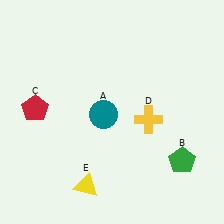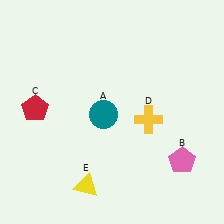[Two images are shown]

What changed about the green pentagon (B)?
In Image 1, B is green. In Image 2, it changed to pink.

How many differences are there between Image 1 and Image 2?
There is 1 difference between the two images.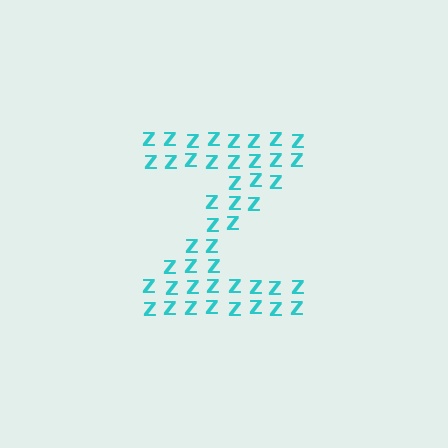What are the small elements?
The small elements are letter Z's.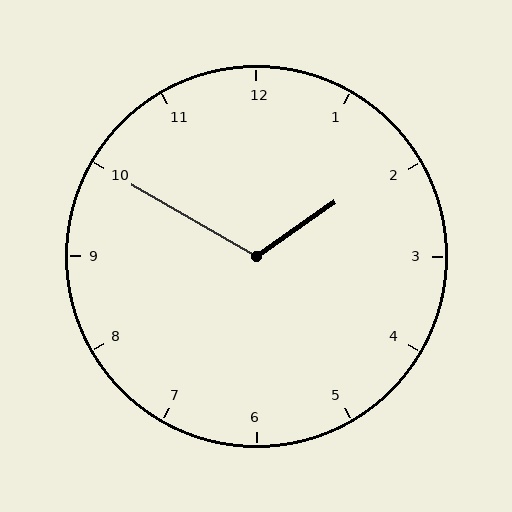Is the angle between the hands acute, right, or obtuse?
It is obtuse.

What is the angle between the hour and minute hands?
Approximately 115 degrees.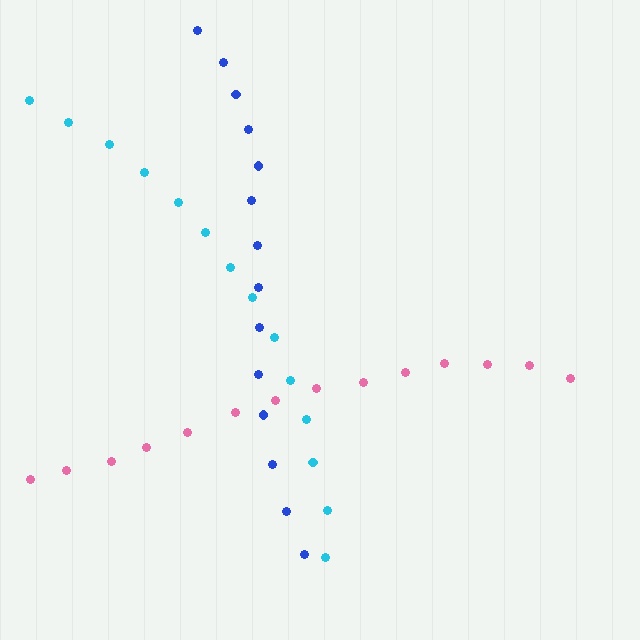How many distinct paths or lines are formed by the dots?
There are 3 distinct paths.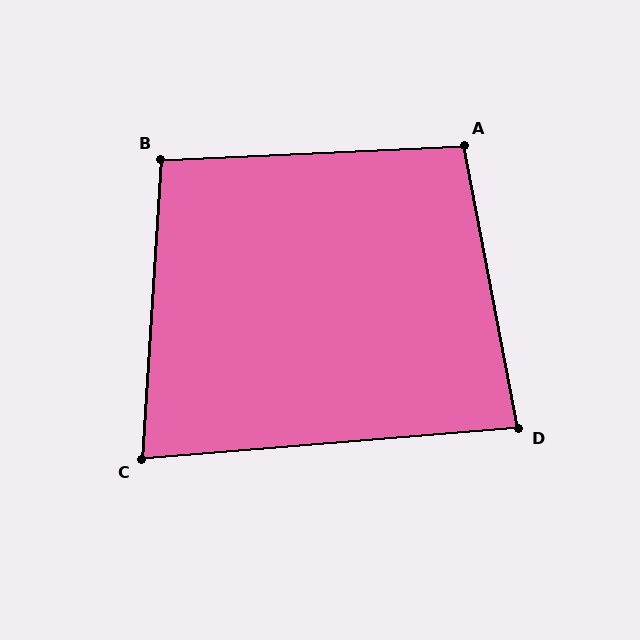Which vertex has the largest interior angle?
A, at approximately 98 degrees.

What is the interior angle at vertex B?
Approximately 96 degrees (obtuse).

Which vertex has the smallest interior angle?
C, at approximately 82 degrees.